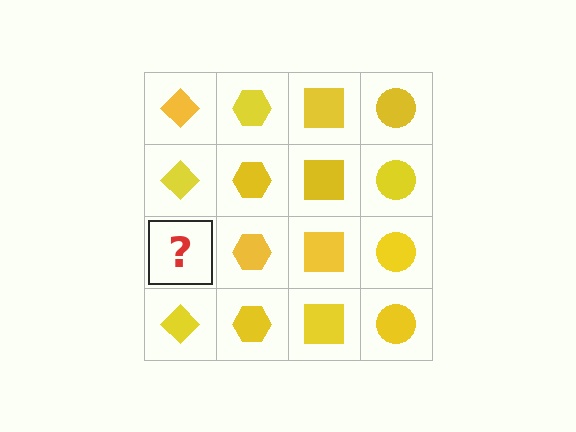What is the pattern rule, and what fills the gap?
The rule is that each column has a consistent shape. The gap should be filled with a yellow diamond.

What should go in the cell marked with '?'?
The missing cell should contain a yellow diamond.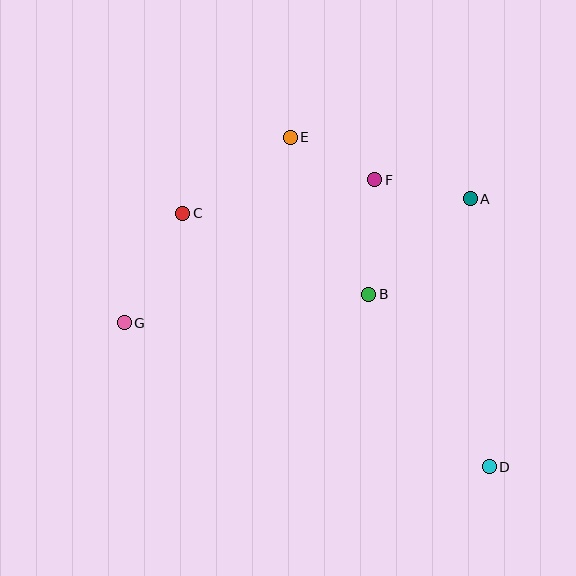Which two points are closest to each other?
Points E and F are closest to each other.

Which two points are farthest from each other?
Points C and D are farthest from each other.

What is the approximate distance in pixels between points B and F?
The distance between B and F is approximately 115 pixels.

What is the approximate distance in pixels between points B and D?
The distance between B and D is approximately 211 pixels.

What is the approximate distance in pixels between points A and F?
The distance between A and F is approximately 97 pixels.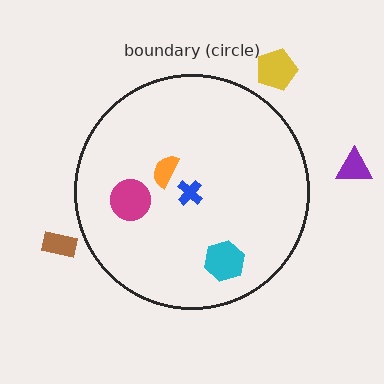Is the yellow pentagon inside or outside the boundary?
Outside.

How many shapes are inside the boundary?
4 inside, 3 outside.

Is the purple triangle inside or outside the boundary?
Outside.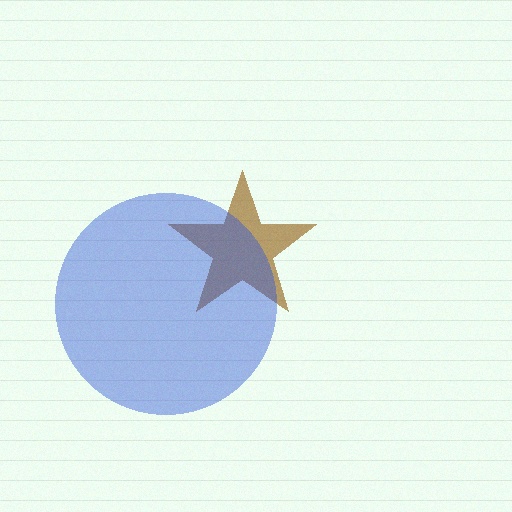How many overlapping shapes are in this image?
There are 2 overlapping shapes in the image.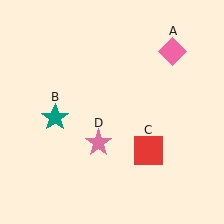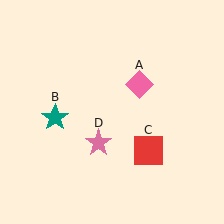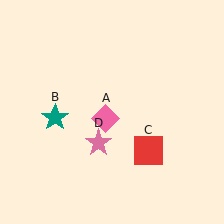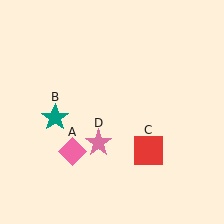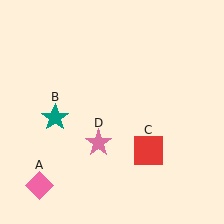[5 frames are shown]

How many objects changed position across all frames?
1 object changed position: pink diamond (object A).